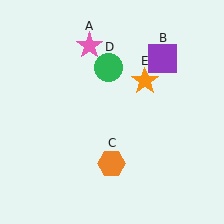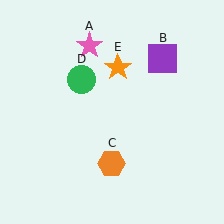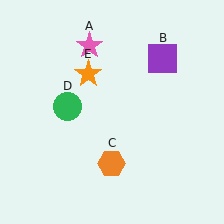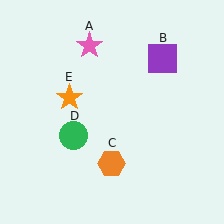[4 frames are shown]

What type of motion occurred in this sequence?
The green circle (object D), orange star (object E) rotated counterclockwise around the center of the scene.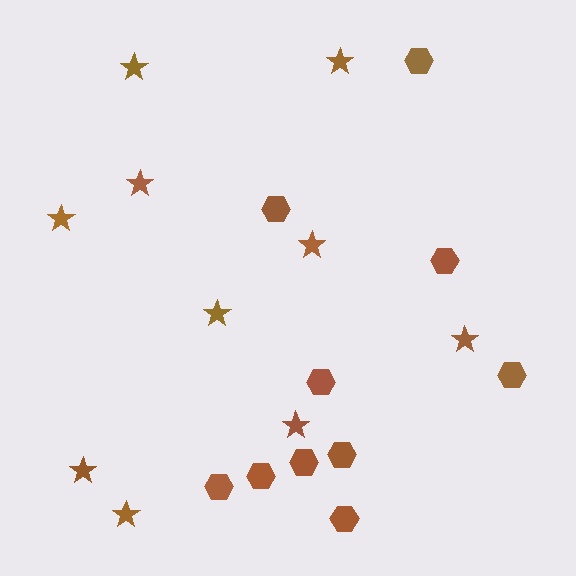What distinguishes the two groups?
There are 2 groups: one group of hexagons (10) and one group of stars (10).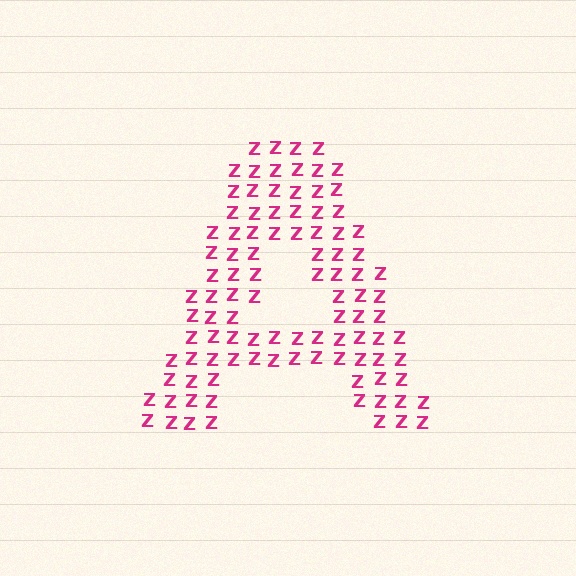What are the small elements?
The small elements are letter Z's.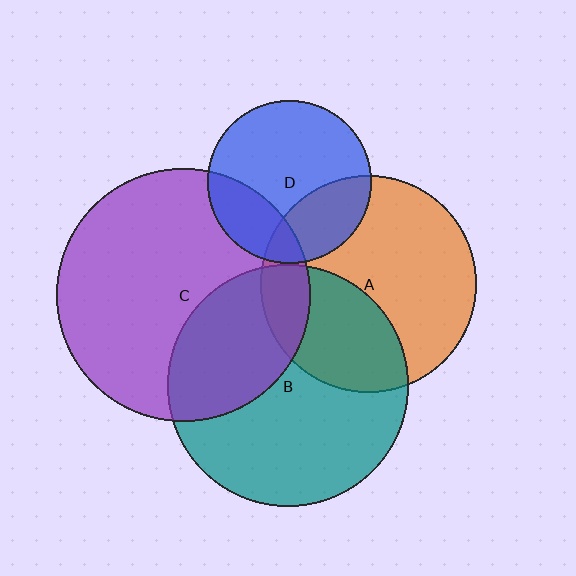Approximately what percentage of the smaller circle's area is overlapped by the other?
Approximately 25%.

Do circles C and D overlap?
Yes.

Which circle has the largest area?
Circle C (purple).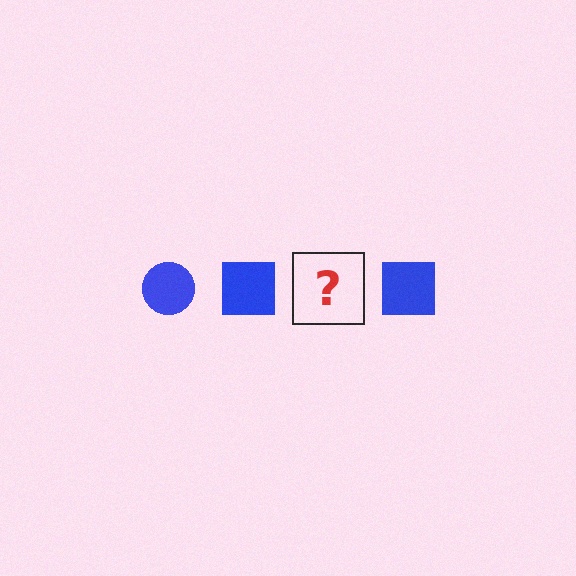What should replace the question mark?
The question mark should be replaced with a blue circle.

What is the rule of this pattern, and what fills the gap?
The rule is that the pattern cycles through circle, square shapes in blue. The gap should be filled with a blue circle.